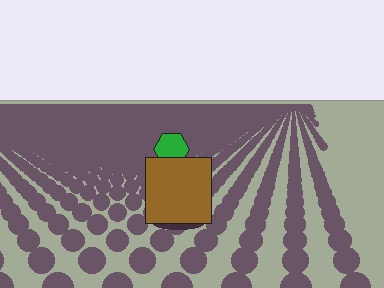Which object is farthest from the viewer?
The green hexagon is farthest from the viewer. It appears smaller and the ground texture around it is denser.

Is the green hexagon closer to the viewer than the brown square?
No. The brown square is closer — you can tell from the texture gradient: the ground texture is coarser near it.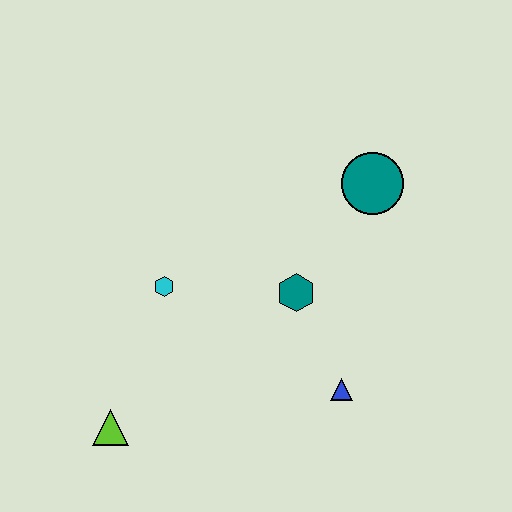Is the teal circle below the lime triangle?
No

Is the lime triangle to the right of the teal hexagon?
No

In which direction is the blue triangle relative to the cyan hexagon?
The blue triangle is to the right of the cyan hexagon.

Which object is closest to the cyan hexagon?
The teal hexagon is closest to the cyan hexagon.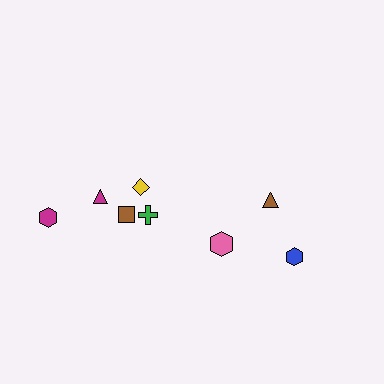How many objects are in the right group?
There are 3 objects.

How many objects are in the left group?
There are 5 objects.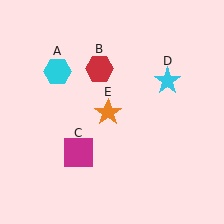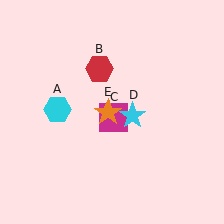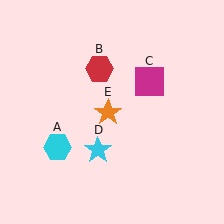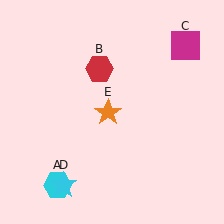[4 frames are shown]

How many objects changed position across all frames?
3 objects changed position: cyan hexagon (object A), magenta square (object C), cyan star (object D).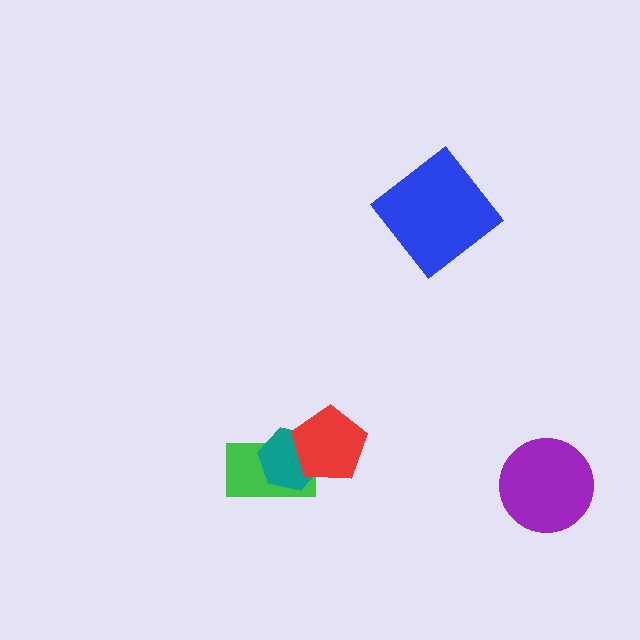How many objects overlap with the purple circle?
0 objects overlap with the purple circle.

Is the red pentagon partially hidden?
No, no other shape covers it.